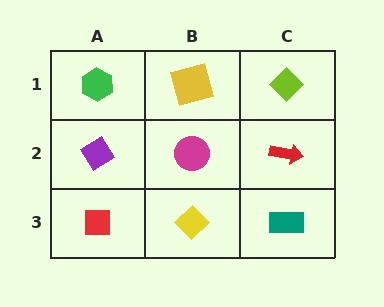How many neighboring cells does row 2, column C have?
3.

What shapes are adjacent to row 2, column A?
A green hexagon (row 1, column A), a red square (row 3, column A), a magenta circle (row 2, column B).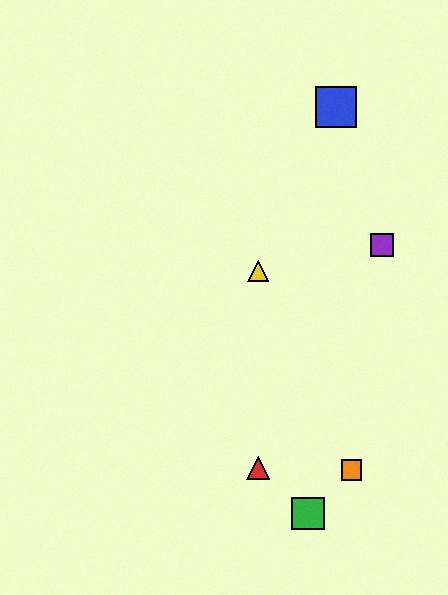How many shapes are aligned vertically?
2 shapes (the red triangle, the yellow triangle) are aligned vertically.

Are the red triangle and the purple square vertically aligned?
No, the red triangle is at x≈258 and the purple square is at x≈382.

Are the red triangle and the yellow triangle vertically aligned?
Yes, both are at x≈258.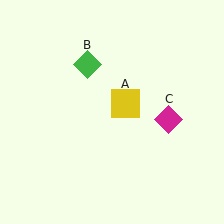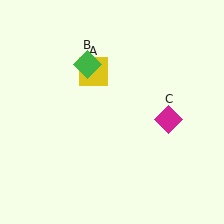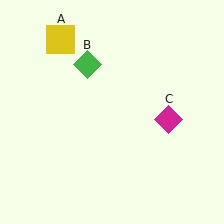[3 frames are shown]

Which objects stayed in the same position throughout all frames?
Green diamond (object B) and magenta diamond (object C) remained stationary.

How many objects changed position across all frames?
1 object changed position: yellow square (object A).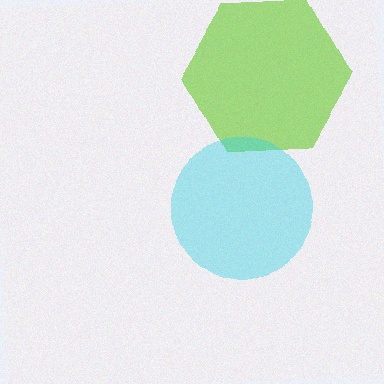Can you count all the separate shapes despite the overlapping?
Yes, there are 2 separate shapes.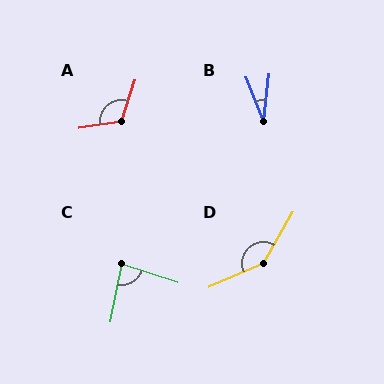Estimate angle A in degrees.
Approximately 117 degrees.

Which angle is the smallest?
B, at approximately 28 degrees.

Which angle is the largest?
D, at approximately 143 degrees.